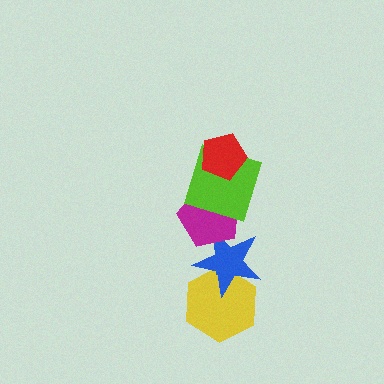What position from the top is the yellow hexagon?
The yellow hexagon is 5th from the top.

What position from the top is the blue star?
The blue star is 4th from the top.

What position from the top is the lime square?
The lime square is 2nd from the top.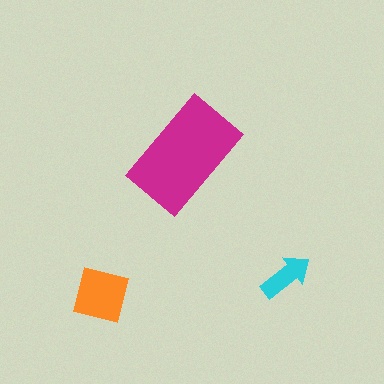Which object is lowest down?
The orange square is bottommost.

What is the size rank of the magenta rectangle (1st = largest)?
1st.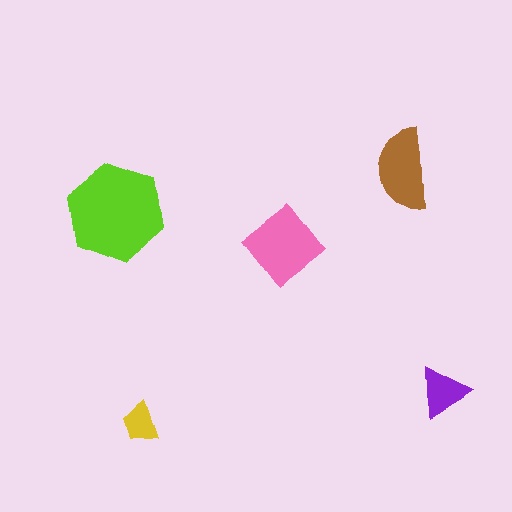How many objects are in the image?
There are 5 objects in the image.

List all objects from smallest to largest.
The yellow trapezoid, the purple triangle, the brown semicircle, the pink diamond, the lime hexagon.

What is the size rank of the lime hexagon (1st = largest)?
1st.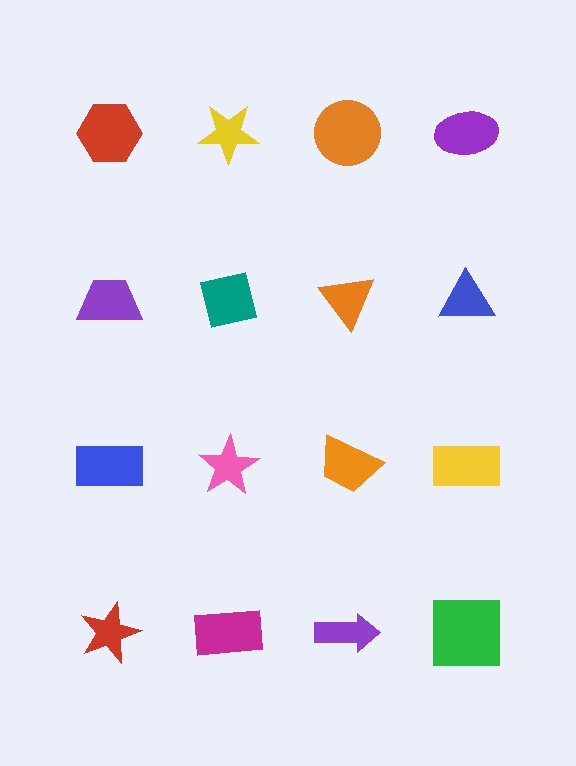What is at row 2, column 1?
A purple trapezoid.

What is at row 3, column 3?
An orange trapezoid.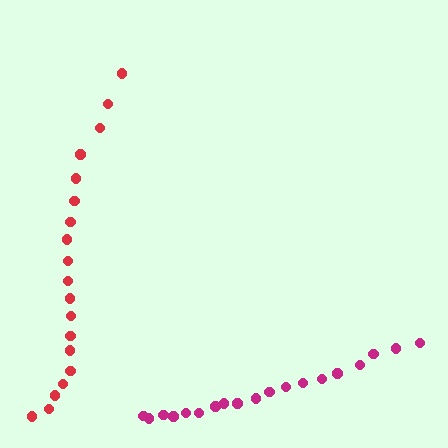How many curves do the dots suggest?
There are 2 distinct paths.